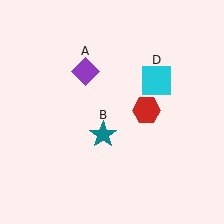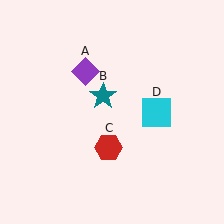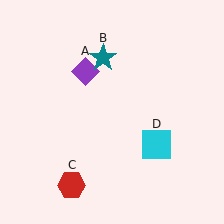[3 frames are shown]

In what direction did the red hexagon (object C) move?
The red hexagon (object C) moved down and to the left.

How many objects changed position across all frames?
3 objects changed position: teal star (object B), red hexagon (object C), cyan square (object D).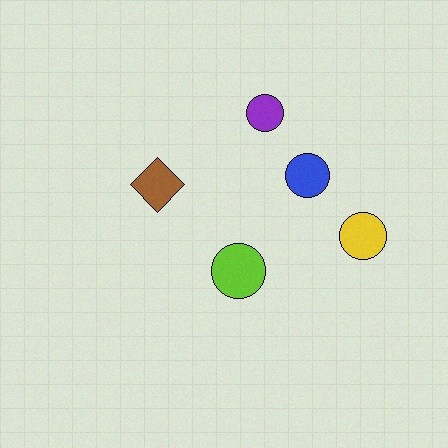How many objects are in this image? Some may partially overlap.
There are 5 objects.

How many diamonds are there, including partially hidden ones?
There is 1 diamond.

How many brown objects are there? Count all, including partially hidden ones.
There is 1 brown object.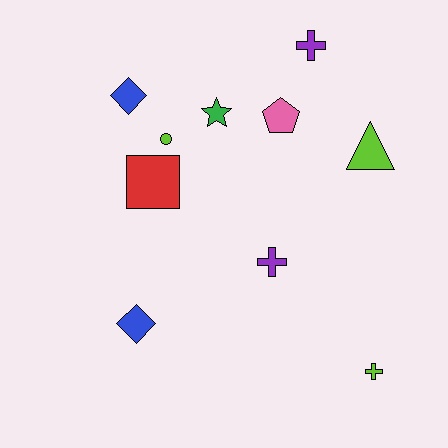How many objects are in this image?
There are 10 objects.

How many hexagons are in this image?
There are no hexagons.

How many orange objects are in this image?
There are no orange objects.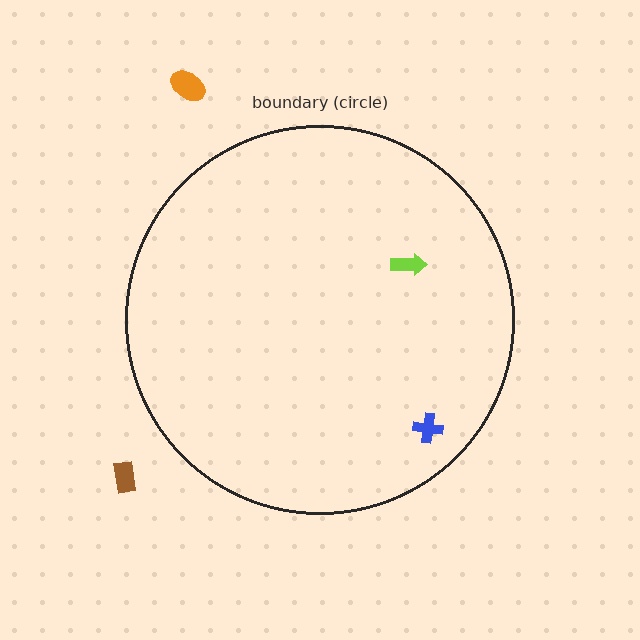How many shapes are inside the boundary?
2 inside, 2 outside.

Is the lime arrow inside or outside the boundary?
Inside.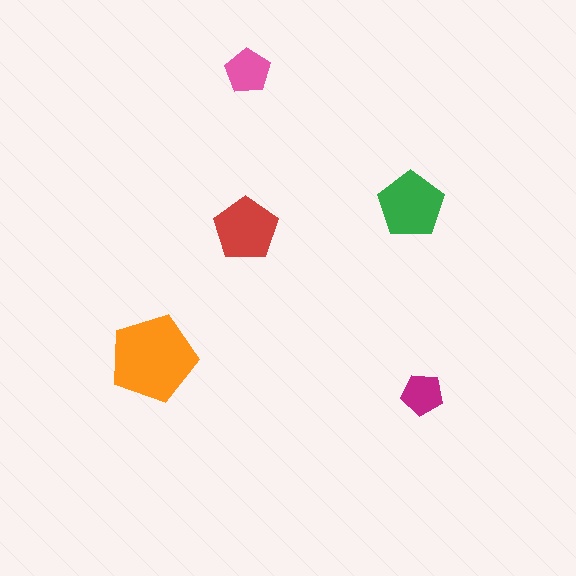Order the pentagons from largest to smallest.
the orange one, the green one, the red one, the pink one, the magenta one.